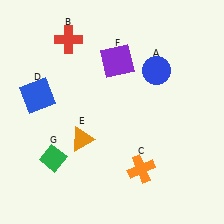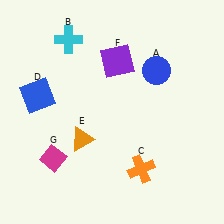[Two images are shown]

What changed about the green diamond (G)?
In Image 1, G is green. In Image 2, it changed to magenta.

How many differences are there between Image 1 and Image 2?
There are 2 differences between the two images.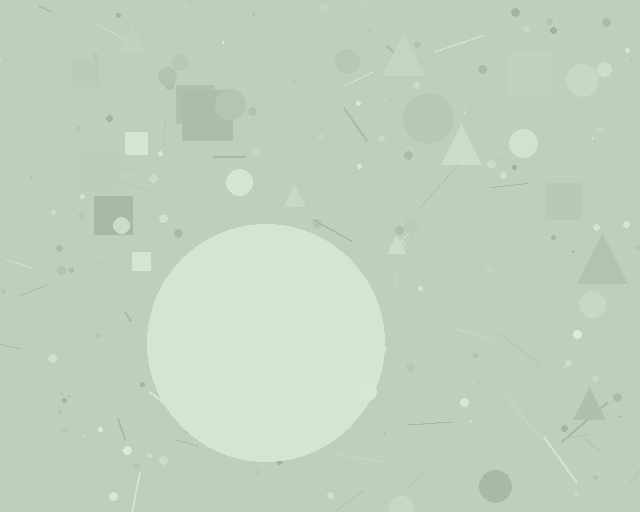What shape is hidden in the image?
A circle is hidden in the image.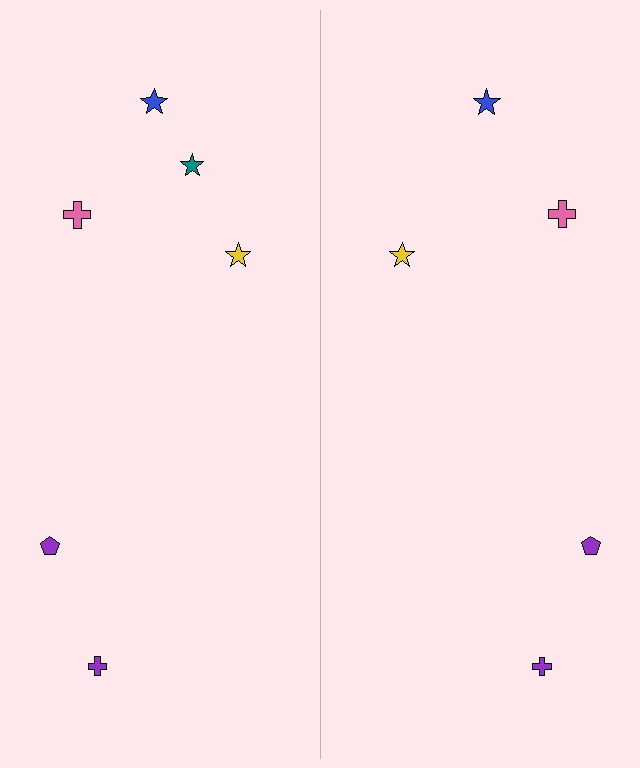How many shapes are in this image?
There are 11 shapes in this image.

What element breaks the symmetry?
A teal star is missing from the right side.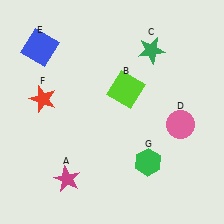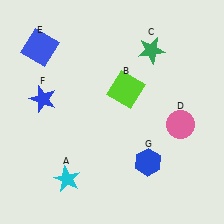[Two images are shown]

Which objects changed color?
A changed from magenta to cyan. F changed from red to blue. G changed from green to blue.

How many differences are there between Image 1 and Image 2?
There are 3 differences between the two images.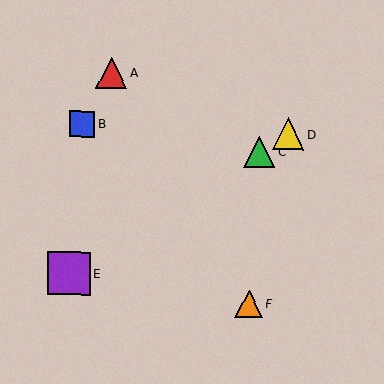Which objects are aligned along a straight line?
Objects C, D, E are aligned along a straight line.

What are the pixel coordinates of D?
Object D is at (289, 134).